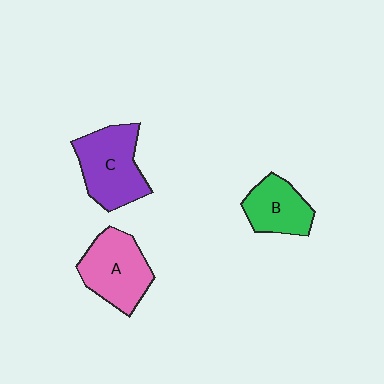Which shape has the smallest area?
Shape B (green).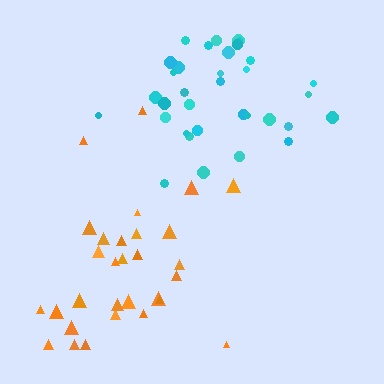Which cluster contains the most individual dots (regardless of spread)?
Cyan (34).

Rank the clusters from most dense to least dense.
cyan, orange.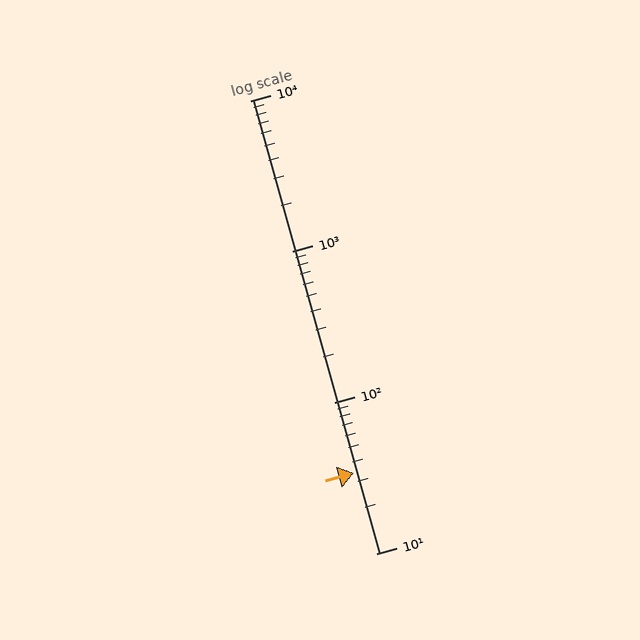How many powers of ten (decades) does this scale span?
The scale spans 3 decades, from 10 to 10000.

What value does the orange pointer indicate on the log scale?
The pointer indicates approximately 34.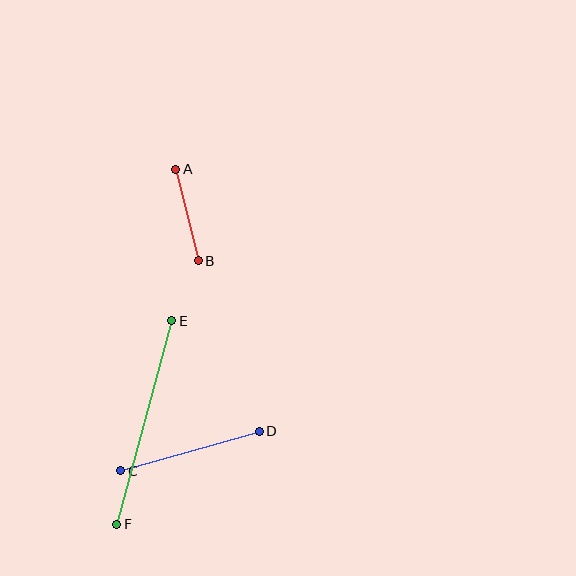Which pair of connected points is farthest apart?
Points E and F are farthest apart.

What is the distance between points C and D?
The distance is approximately 144 pixels.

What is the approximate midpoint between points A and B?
The midpoint is at approximately (187, 215) pixels.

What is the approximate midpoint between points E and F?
The midpoint is at approximately (144, 422) pixels.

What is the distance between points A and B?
The distance is approximately 94 pixels.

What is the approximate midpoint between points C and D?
The midpoint is at approximately (190, 451) pixels.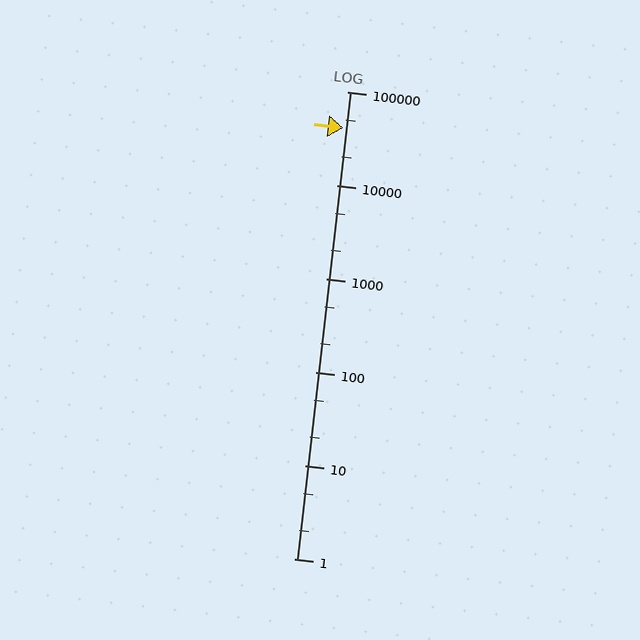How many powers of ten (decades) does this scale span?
The scale spans 5 decades, from 1 to 100000.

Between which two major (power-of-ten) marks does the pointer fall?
The pointer is between 10000 and 100000.